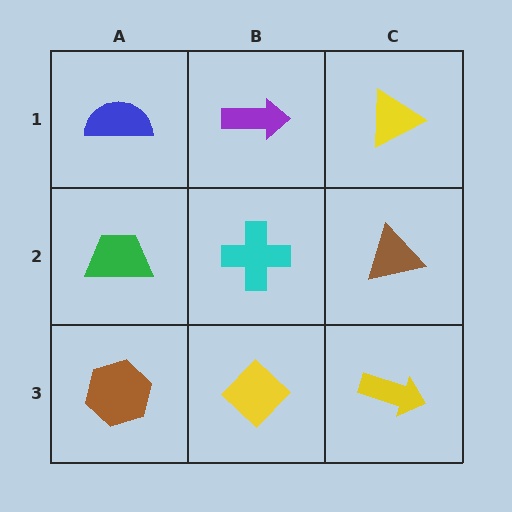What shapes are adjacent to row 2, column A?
A blue semicircle (row 1, column A), a brown hexagon (row 3, column A), a cyan cross (row 2, column B).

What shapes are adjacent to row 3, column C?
A brown triangle (row 2, column C), a yellow diamond (row 3, column B).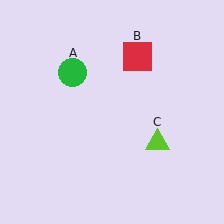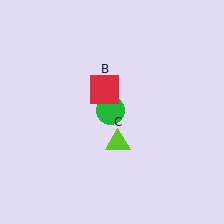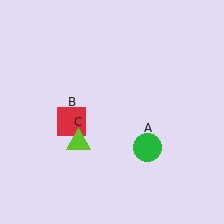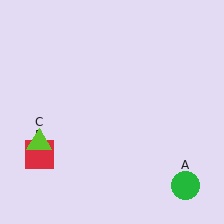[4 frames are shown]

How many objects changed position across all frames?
3 objects changed position: green circle (object A), red square (object B), lime triangle (object C).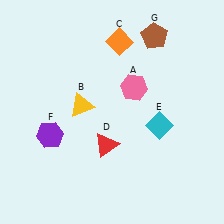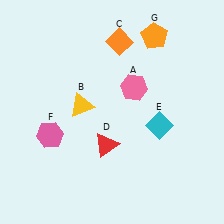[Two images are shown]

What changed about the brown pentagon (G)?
In Image 1, G is brown. In Image 2, it changed to orange.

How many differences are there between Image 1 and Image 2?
There are 2 differences between the two images.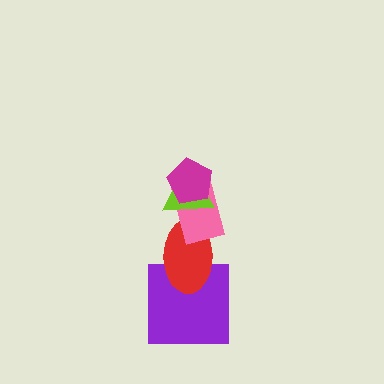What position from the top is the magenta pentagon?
The magenta pentagon is 1st from the top.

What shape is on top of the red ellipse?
The pink rectangle is on top of the red ellipse.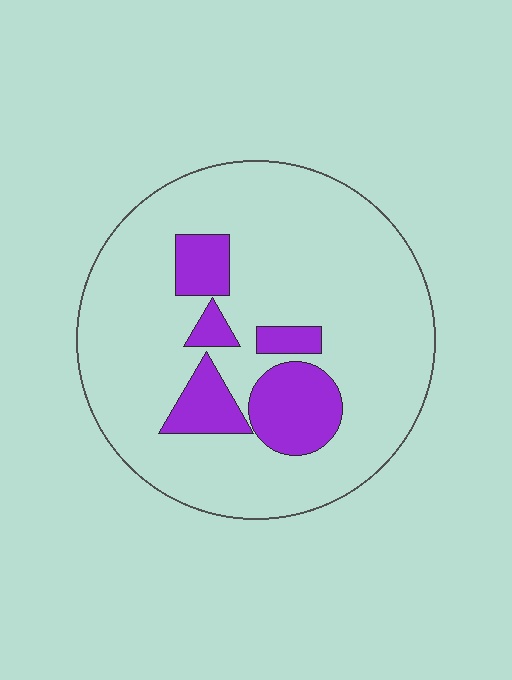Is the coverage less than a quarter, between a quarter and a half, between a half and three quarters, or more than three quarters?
Less than a quarter.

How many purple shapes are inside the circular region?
5.